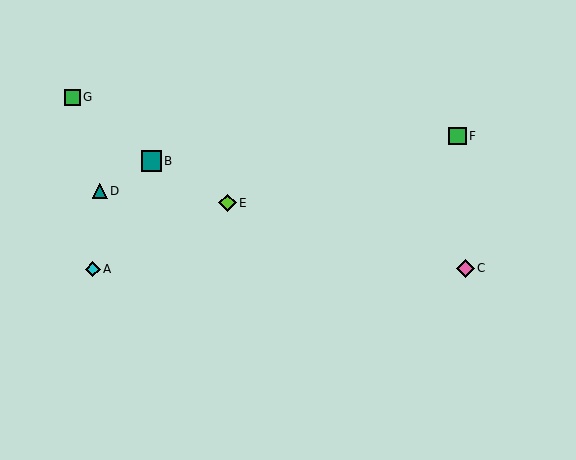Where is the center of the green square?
The center of the green square is at (72, 97).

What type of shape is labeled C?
Shape C is a pink diamond.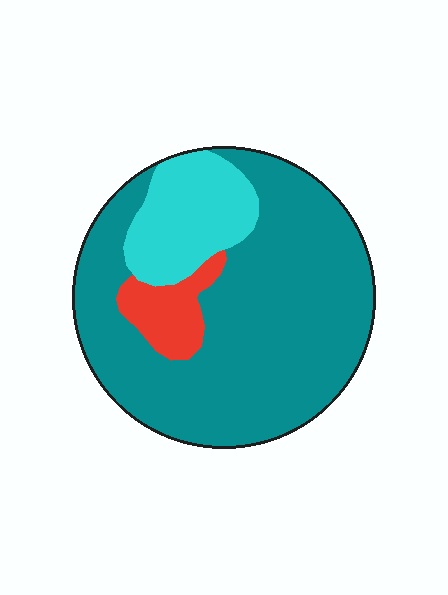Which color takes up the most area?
Teal, at roughly 75%.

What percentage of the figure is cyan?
Cyan covers 17% of the figure.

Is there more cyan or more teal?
Teal.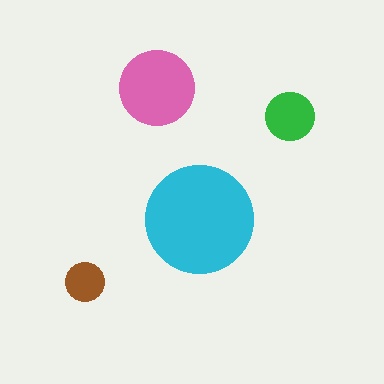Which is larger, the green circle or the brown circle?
The green one.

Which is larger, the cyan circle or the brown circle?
The cyan one.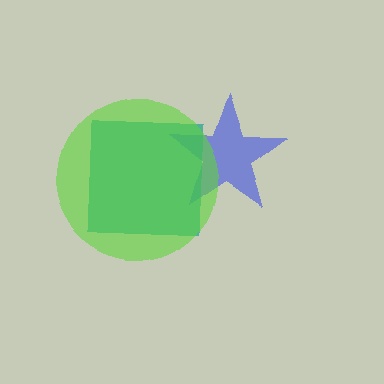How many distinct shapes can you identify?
There are 3 distinct shapes: a blue star, a teal square, a lime circle.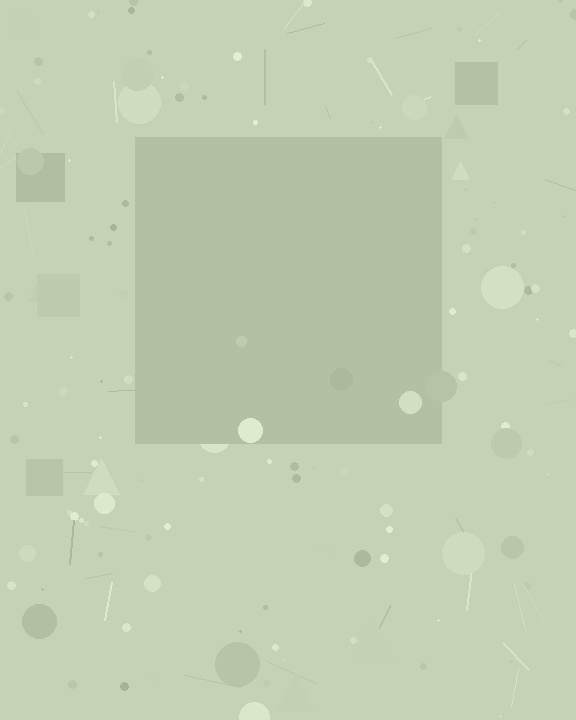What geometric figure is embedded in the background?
A square is embedded in the background.